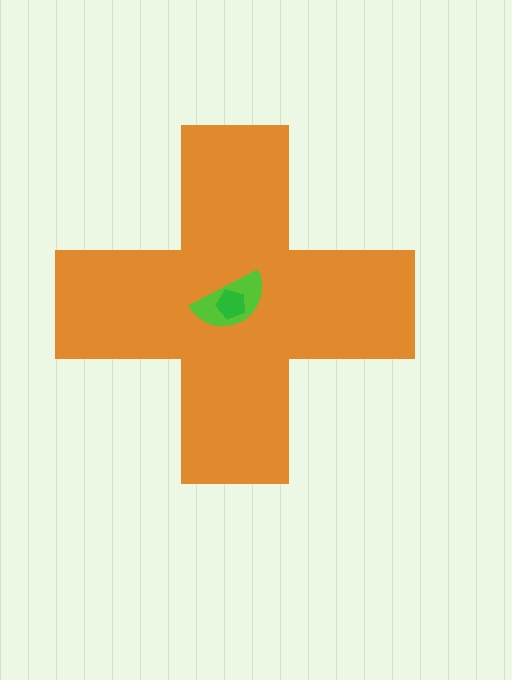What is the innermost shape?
The green pentagon.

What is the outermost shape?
The orange cross.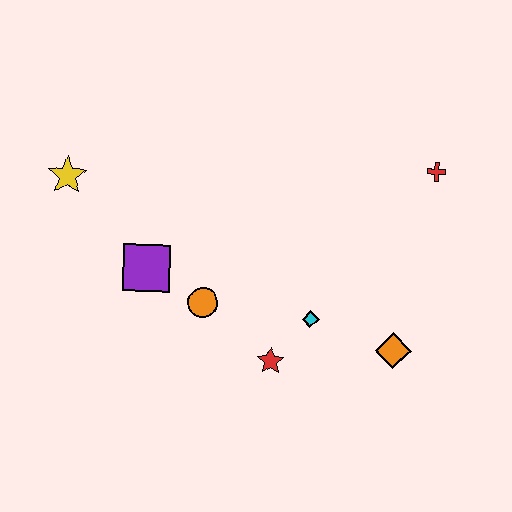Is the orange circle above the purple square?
No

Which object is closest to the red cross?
The orange diamond is closest to the red cross.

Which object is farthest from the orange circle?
The red cross is farthest from the orange circle.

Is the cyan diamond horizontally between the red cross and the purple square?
Yes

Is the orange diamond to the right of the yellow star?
Yes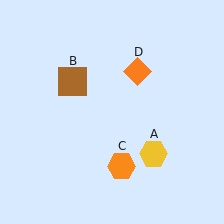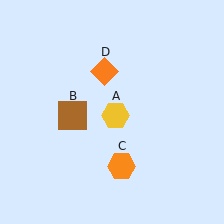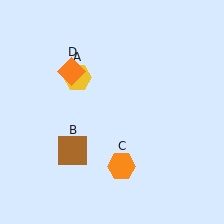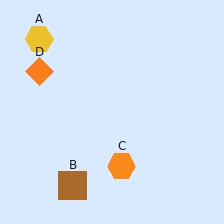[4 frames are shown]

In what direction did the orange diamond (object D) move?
The orange diamond (object D) moved left.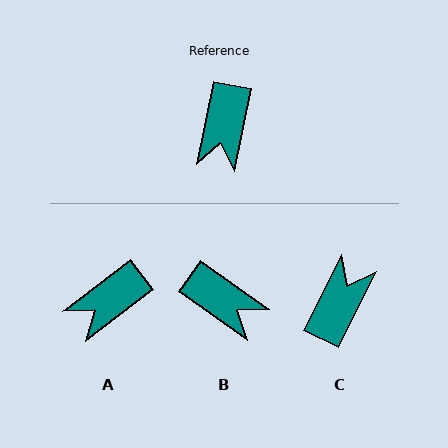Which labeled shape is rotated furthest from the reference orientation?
C, about 165 degrees away.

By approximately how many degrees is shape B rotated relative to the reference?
Approximately 67 degrees counter-clockwise.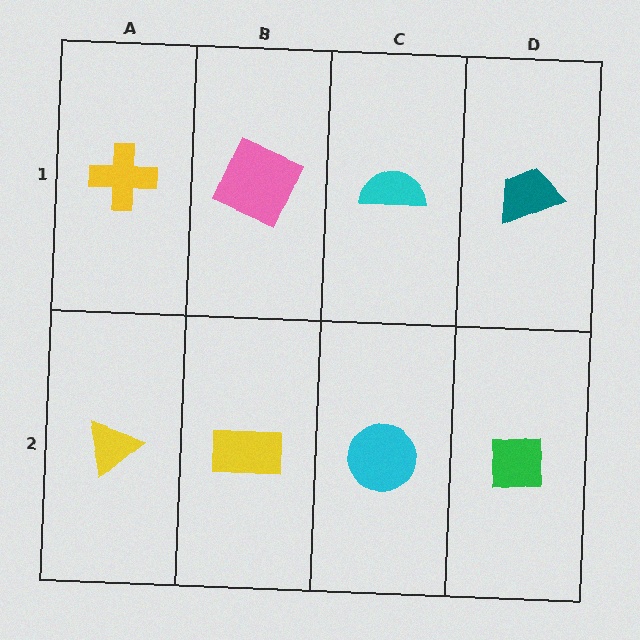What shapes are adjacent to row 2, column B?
A pink square (row 1, column B), a yellow triangle (row 2, column A), a cyan circle (row 2, column C).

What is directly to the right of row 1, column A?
A pink square.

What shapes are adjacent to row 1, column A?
A yellow triangle (row 2, column A), a pink square (row 1, column B).